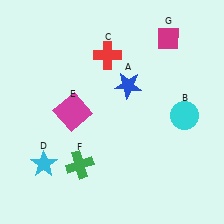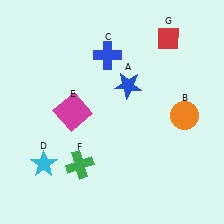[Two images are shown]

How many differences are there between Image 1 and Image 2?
There are 3 differences between the two images.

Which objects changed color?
B changed from cyan to orange. C changed from red to blue. G changed from magenta to red.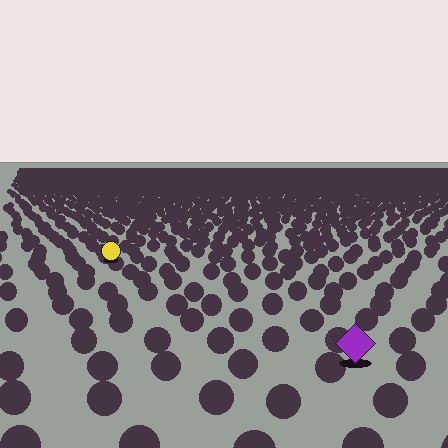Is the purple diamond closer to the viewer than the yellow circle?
Yes. The purple diamond is closer — you can tell from the texture gradient: the ground texture is coarser near it.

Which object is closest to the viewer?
The purple diamond is closest. The texture marks near it are larger and more spread out.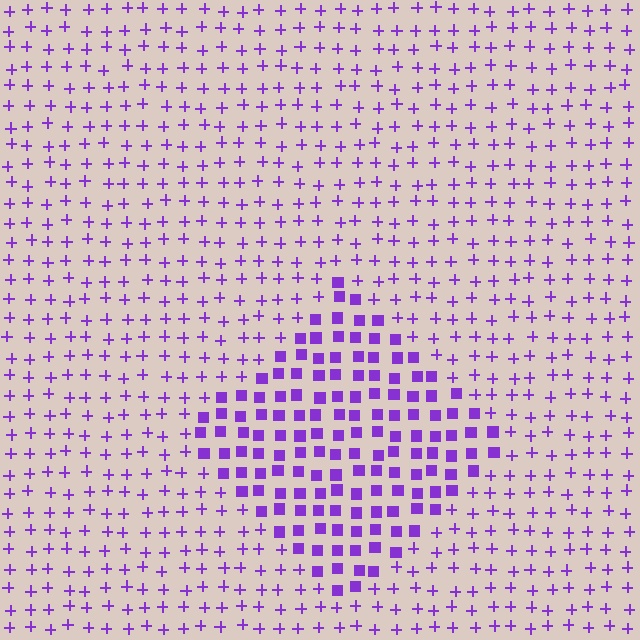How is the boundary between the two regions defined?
The boundary is defined by a change in element shape: squares inside vs. plus signs outside. All elements share the same color and spacing.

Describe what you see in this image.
The image is filled with small purple elements arranged in a uniform grid. A diamond-shaped region contains squares, while the surrounding area contains plus signs. The boundary is defined purely by the change in element shape.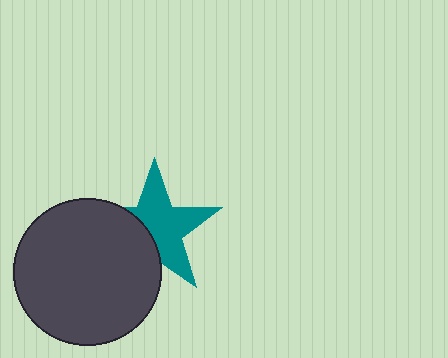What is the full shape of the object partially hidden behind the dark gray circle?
The partially hidden object is a teal star.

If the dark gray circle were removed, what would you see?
You would see the complete teal star.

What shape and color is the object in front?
The object in front is a dark gray circle.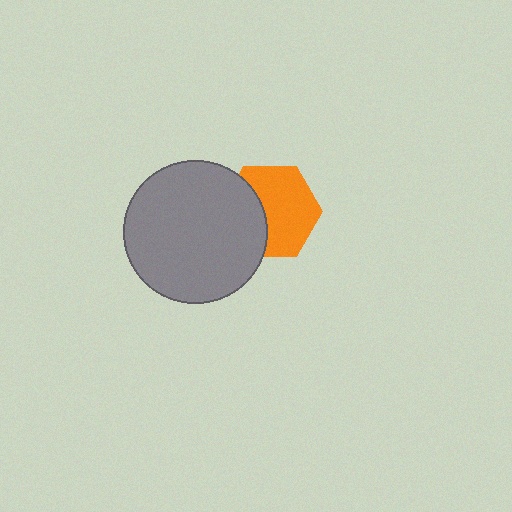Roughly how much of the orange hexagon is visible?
About half of it is visible (roughly 63%).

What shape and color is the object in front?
The object in front is a gray circle.